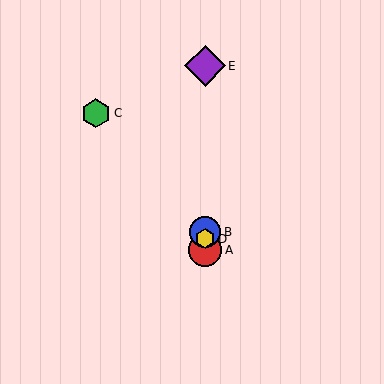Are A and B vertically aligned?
Yes, both are at x≈205.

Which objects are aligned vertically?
Objects A, B, D, E are aligned vertically.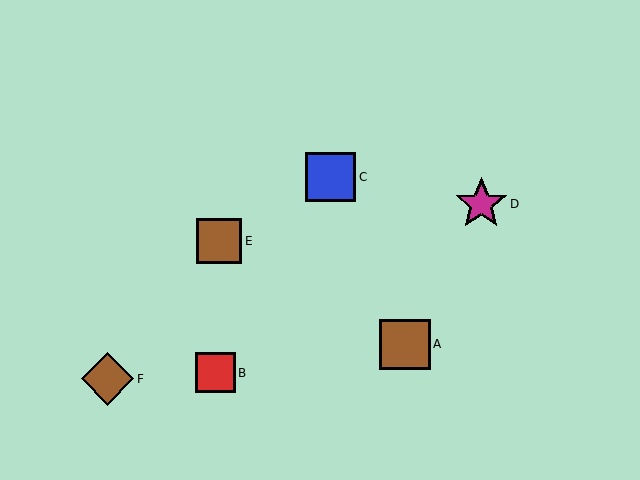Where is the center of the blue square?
The center of the blue square is at (331, 177).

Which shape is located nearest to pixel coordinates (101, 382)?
The brown diamond (labeled F) at (108, 379) is nearest to that location.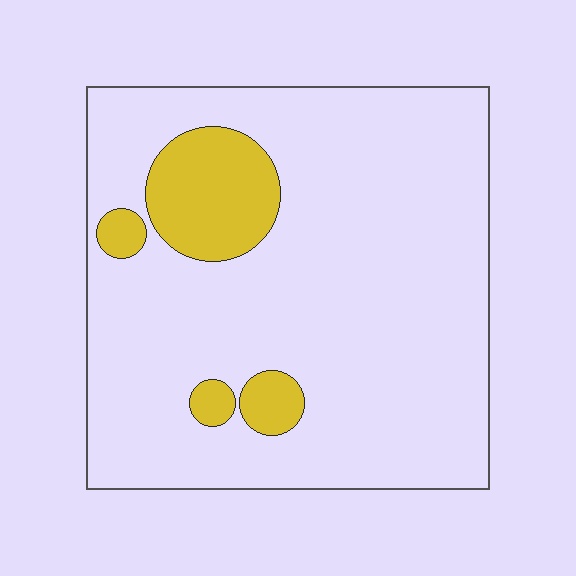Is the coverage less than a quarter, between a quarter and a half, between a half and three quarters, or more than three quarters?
Less than a quarter.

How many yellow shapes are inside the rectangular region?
4.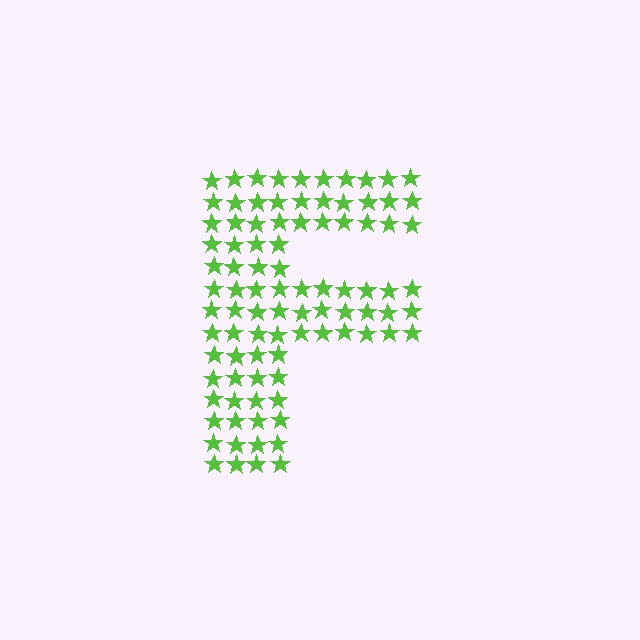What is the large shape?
The large shape is the letter F.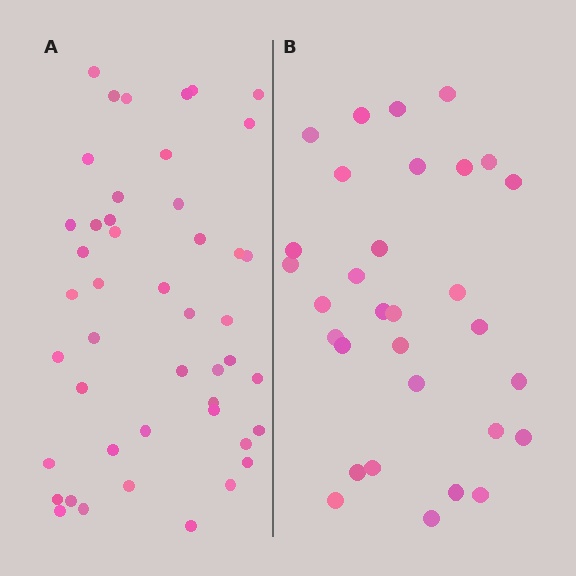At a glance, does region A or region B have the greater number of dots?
Region A (the left region) has more dots.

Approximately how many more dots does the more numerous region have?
Region A has approximately 15 more dots than region B.